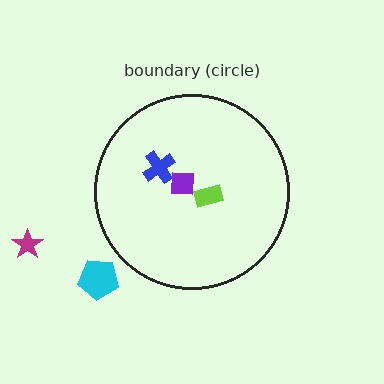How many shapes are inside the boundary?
3 inside, 2 outside.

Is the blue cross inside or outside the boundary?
Inside.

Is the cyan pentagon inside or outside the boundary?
Outside.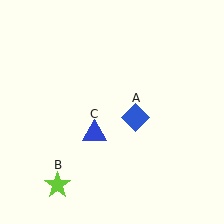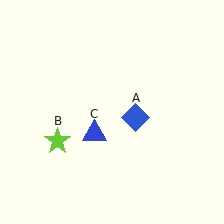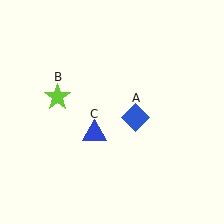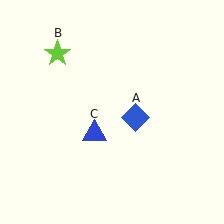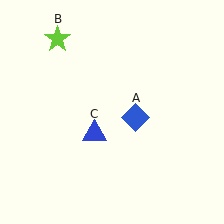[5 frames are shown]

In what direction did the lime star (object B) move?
The lime star (object B) moved up.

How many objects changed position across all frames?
1 object changed position: lime star (object B).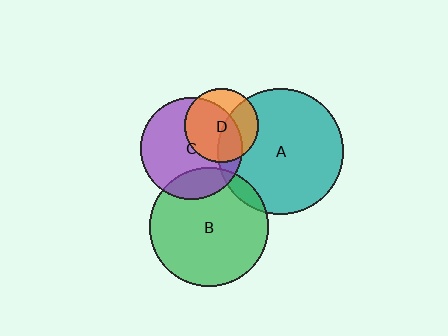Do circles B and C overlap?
Yes.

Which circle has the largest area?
Circle A (teal).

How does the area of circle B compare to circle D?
Approximately 2.6 times.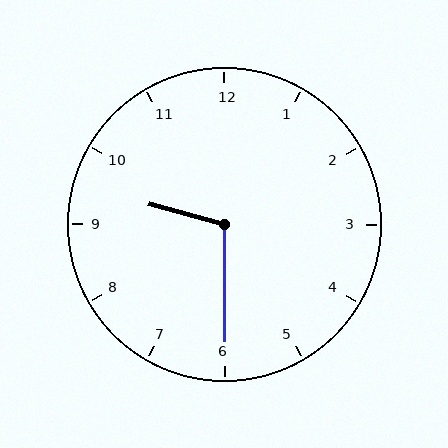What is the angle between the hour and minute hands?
Approximately 105 degrees.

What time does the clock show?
9:30.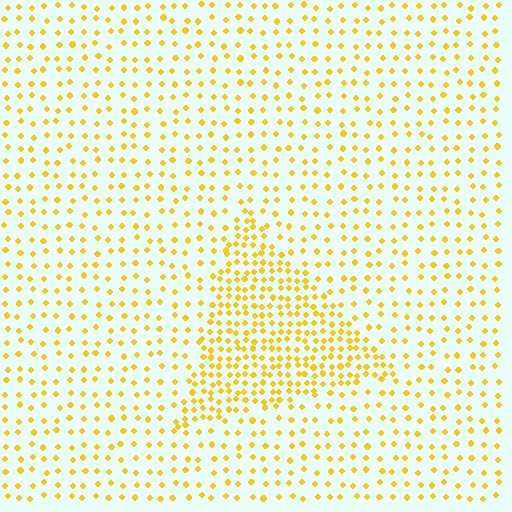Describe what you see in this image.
The image contains small yellow elements arranged at two different densities. A triangle-shaped region is visible where the elements are more densely packed than the surrounding area.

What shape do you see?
I see a triangle.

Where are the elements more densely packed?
The elements are more densely packed inside the triangle boundary.